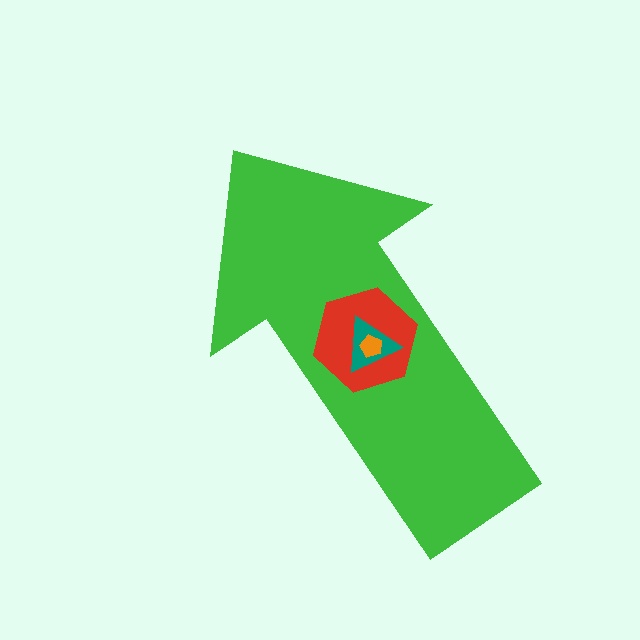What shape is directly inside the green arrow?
The red hexagon.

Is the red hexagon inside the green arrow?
Yes.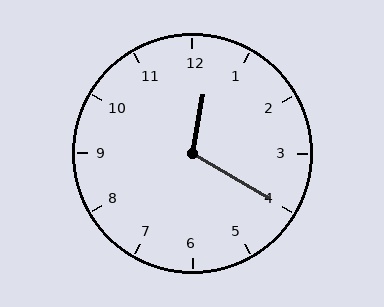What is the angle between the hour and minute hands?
Approximately 110 degrees.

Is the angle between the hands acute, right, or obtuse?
It is obtuse.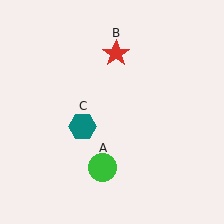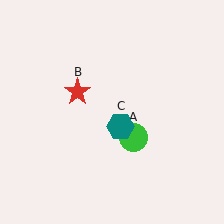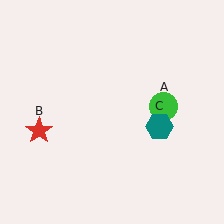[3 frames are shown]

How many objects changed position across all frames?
3 objects changed position: green circle (object A), red star (object B), teal hexagon (object C).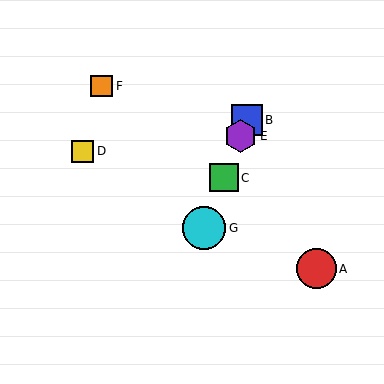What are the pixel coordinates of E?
Object E is at (240, 136).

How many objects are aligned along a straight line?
4 objects (B, C, E, G) are aligned along a straight line.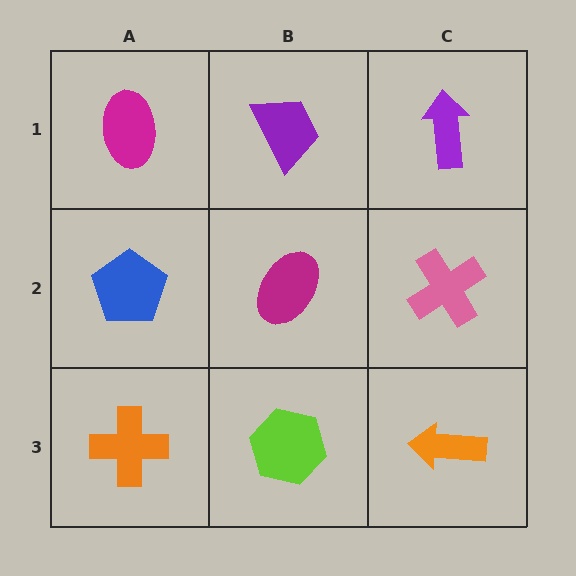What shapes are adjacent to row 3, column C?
A pink cross (row 2, column C), a lime hexagon (row 3, column B).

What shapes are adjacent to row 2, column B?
A purple trapezoid (row 1, column B), a lime hexagon (row 3, column B), a blue pentagon (row 2, column A), a pink cross (row 2, column C).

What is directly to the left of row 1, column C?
A purple trapezoid.